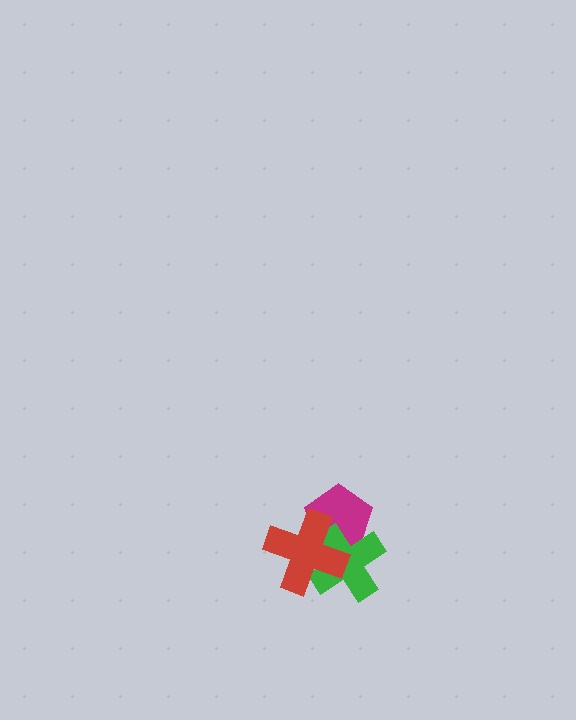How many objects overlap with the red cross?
2 objects overlap with the red cross.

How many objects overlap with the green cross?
2 objects overlap with the green cross.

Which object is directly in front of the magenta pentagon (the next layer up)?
The green cross is directly in front of the magenta pentagon.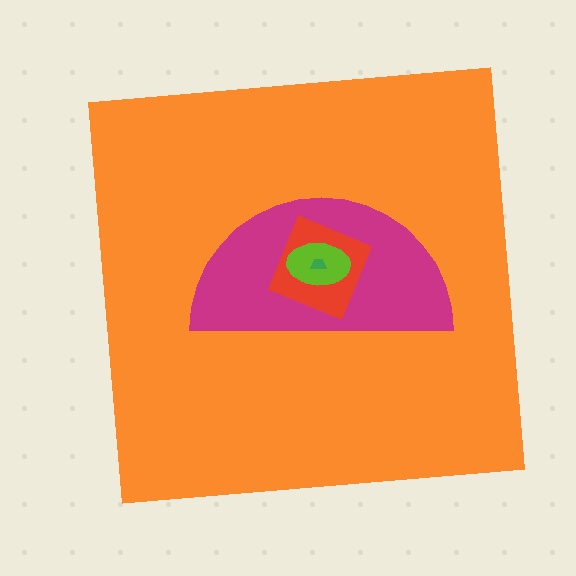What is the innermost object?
The green trapezoid.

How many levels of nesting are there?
5.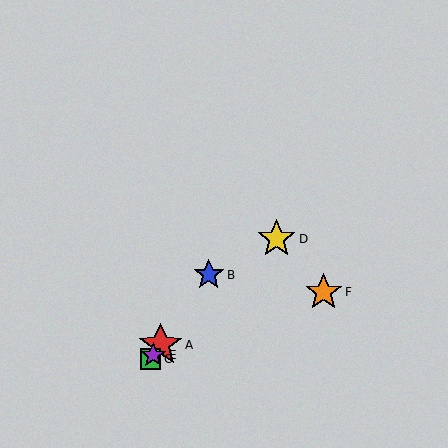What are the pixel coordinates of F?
Object F is at (324, 292).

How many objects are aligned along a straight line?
4 objects (A, B, C, E) are aligned along a straight line.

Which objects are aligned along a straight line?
Objects A, B, C, E are aligned along a straight line.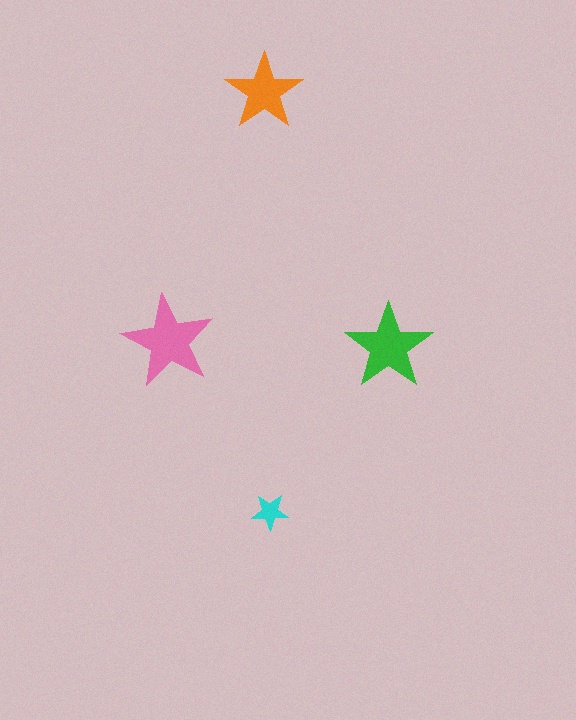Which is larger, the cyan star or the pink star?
The pink one.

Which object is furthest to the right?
The green star is rightmost.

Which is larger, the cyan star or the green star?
The green one.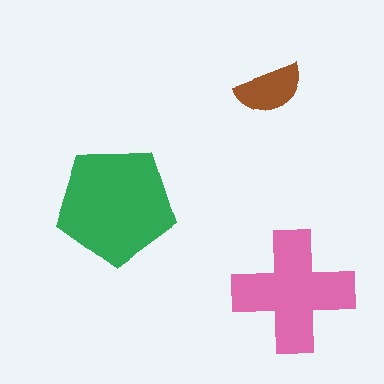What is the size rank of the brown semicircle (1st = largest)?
3rd.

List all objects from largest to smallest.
The green pentagon, the pink cross, the brown semicircle.